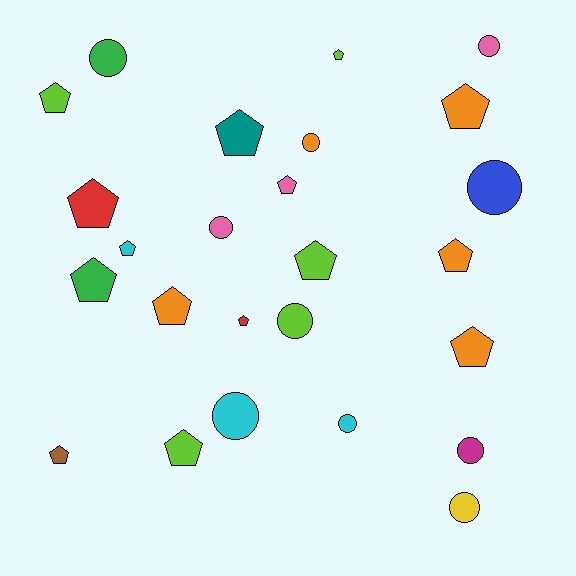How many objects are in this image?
There are 25 objects.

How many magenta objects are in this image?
There is 1 magenta object.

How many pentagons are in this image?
There are 15 pentagons.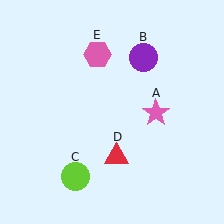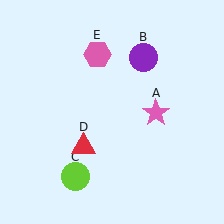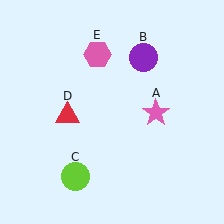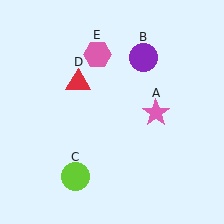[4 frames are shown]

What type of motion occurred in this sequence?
The red triangle (object D) rotated clockwise around the center of the scene.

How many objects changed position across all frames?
1 object changed position: red triangle (object D).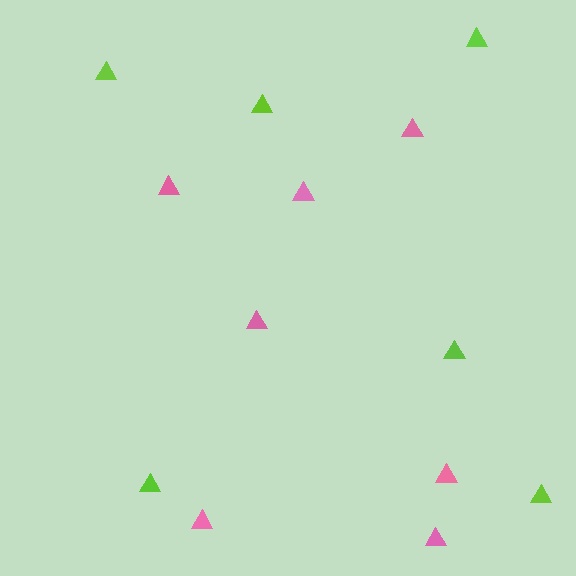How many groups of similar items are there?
There are 2 groups: one group of pink triangles (7) and one group of lime triangles (6).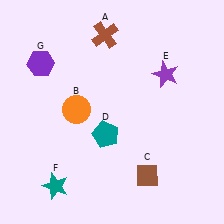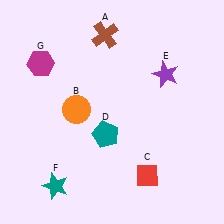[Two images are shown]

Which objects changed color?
C changed from brown to red. G changed from purple to magenta.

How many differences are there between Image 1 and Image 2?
There are 2 differences between the two images.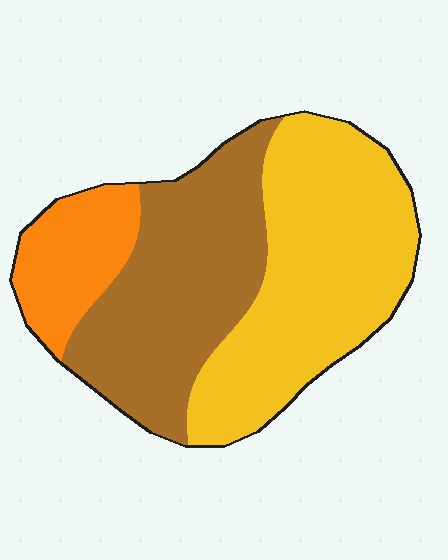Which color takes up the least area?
Orange, at roughly 15%.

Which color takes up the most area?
Yellow, at roughly 45%.